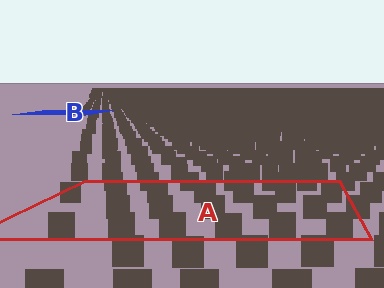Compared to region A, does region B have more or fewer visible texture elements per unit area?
Region B has more texture elements per unit area — they are packed more densely because it is farther away.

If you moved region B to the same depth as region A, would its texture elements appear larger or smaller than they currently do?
They would appear larger. At a closer depth, the same texture elements are projected at a bigger on-screen size.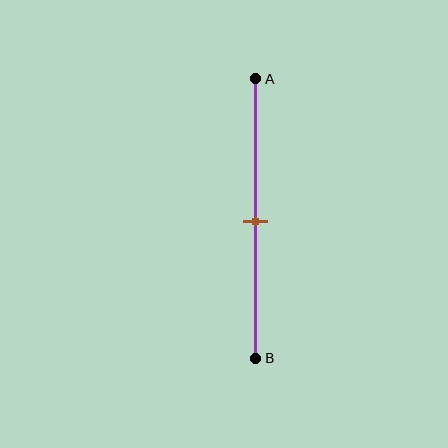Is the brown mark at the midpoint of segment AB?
Yes, the mark is approximately at the midpoint.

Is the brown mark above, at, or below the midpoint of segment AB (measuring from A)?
The brown mark is approximately at the midpoint of segment AB.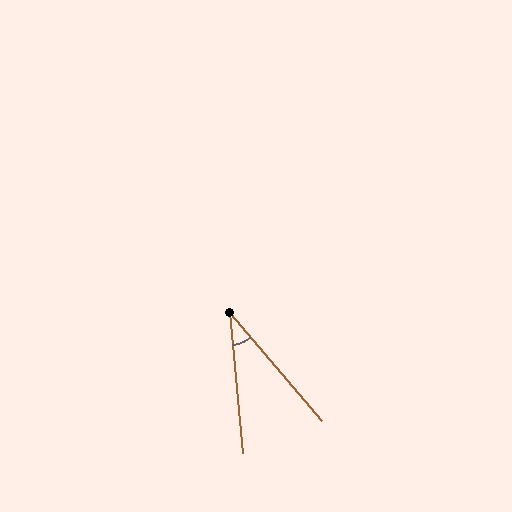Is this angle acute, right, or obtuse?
It is acute.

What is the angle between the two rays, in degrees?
Approximately 35 degrees.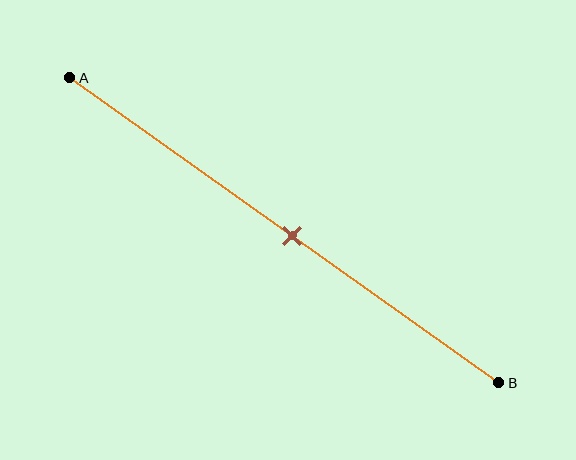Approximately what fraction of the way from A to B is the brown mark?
The brown mark is approximately 50% of the way from A to B.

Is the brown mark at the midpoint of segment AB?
Yes, the mark is approximately at the midpoint.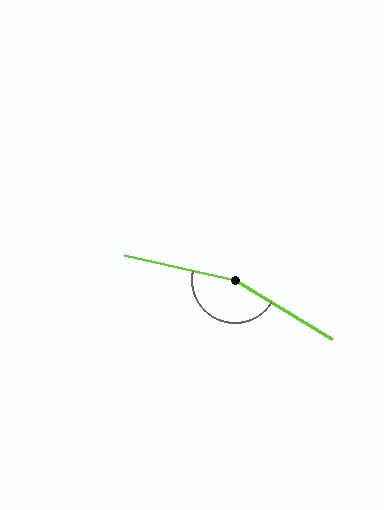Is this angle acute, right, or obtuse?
It is obtuse.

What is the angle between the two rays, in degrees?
Approximately 161 degrees.